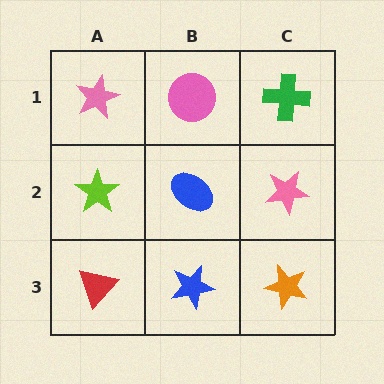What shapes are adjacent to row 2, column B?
A pink circle (row 1, column B), a blue star (row 3, column B), a lime star (row 2, column A), a pink star (row 2, column C).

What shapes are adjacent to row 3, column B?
A blue ellipse (row 2, column B), a red triangle (row 3, column A), an orange star (row 3, column C).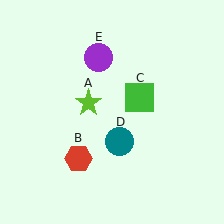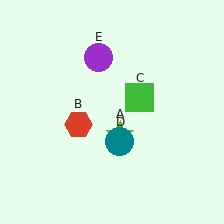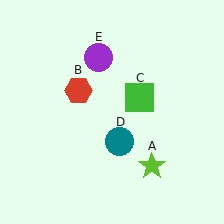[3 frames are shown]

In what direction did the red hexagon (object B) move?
The red hexagon (object B) moved up.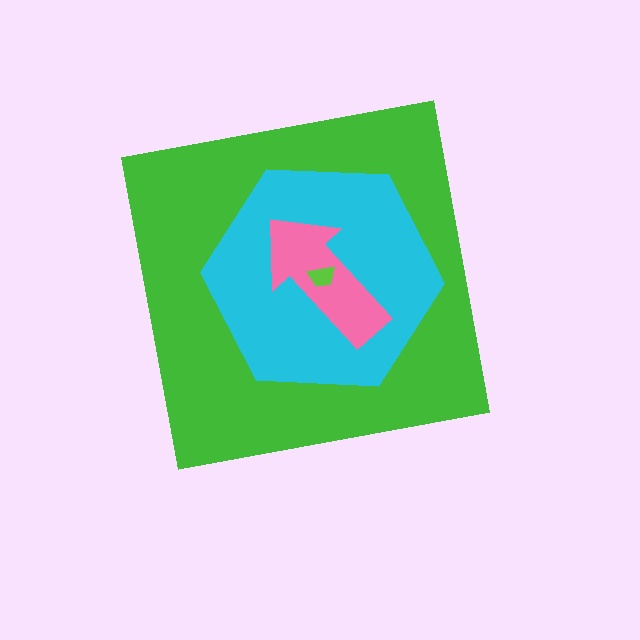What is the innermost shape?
The lime trapezoid.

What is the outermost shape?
The green square.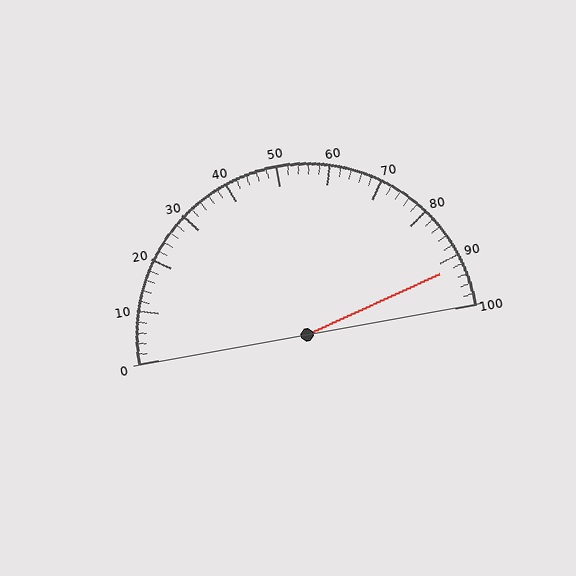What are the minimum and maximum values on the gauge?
The gauge ranges from 0 to 100.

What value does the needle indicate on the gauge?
The needle indicates approximately 92.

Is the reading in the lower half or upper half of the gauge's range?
The reading is in the upper half of the range (0 to 100).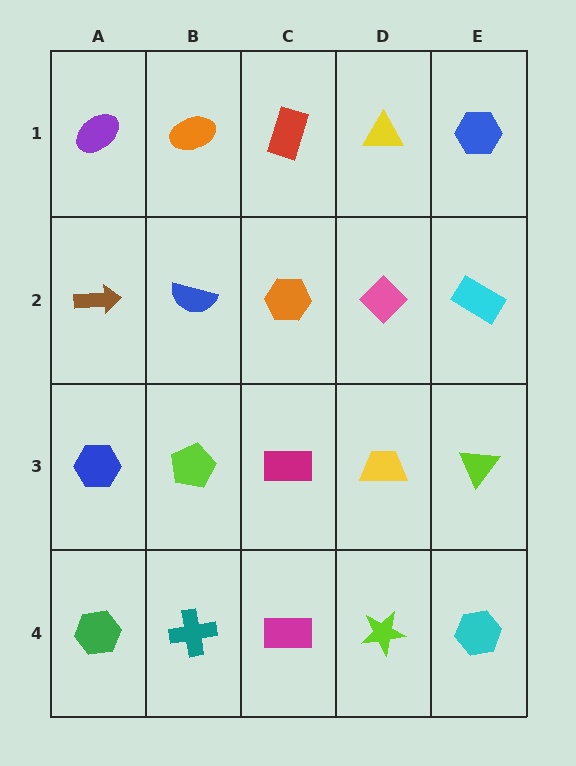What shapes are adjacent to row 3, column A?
A brown arrow (row 2, column A), a green hexagon (row 4, column A), a lime pentagon (row 3, column B).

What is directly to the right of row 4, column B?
A magenta rectangle.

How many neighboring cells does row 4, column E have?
2.